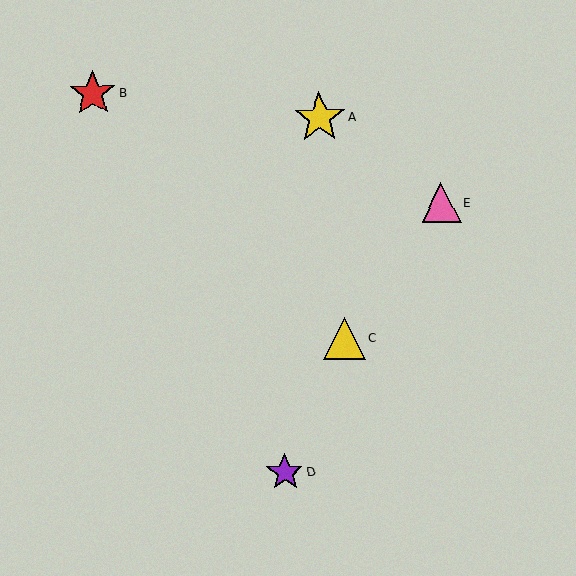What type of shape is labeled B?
Shape B is a red star.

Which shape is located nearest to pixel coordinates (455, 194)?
The pink triangle (labeled E) at (441, 203) is nearest to that location.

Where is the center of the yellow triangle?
The center of the yellow triangle is at (344, 339).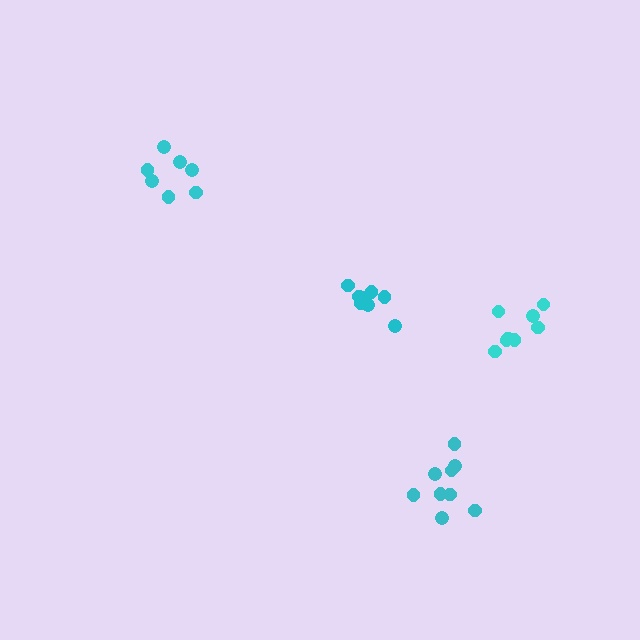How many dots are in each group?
Group 1: 8 dots, Group 2: 7 dots, Group 3: 9 dots, Group 4: 9 dots (33 total).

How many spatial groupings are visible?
There are 4 spatial groupings.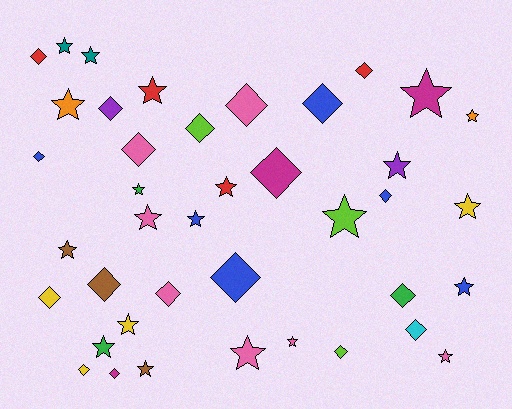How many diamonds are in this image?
There are 19 diamonds.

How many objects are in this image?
There are 40 objects.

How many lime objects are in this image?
There are 3 lime objects.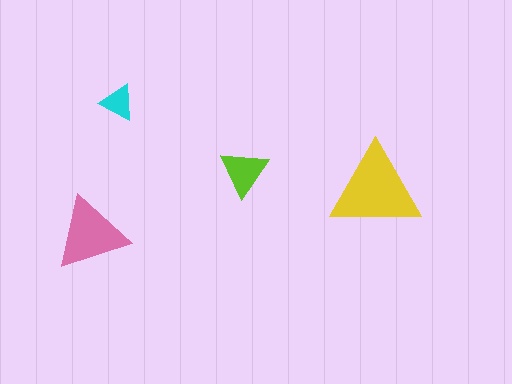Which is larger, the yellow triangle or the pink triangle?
The yellow one.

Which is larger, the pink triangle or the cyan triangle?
The pink one.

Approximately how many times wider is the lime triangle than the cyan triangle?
About 1.5 times wider.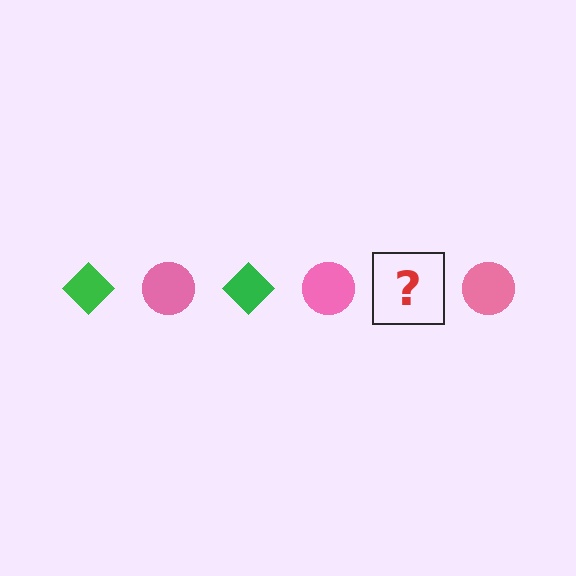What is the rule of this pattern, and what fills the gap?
The rule is that the pattern alternates between green diamond and pink circle. The gap should be filled with a green diamond.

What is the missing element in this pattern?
The missing element is a green diamond.